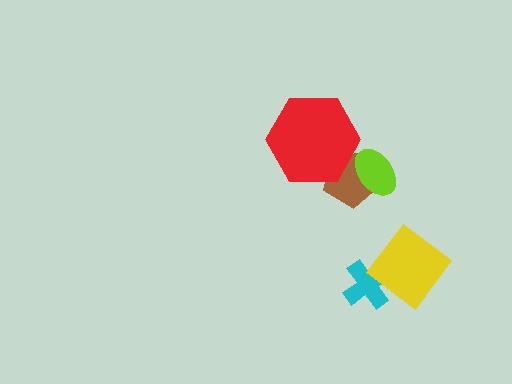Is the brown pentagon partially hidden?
Yes, it is partially covered by another shape.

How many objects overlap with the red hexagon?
1 object overlaps with the red hexagon.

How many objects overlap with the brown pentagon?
2 objects overlap with the brown pentagon.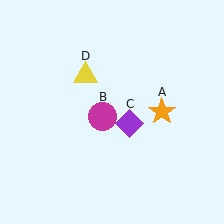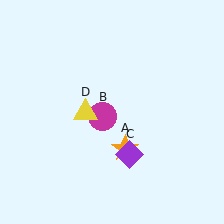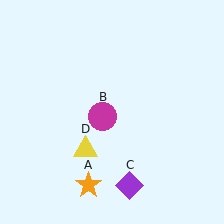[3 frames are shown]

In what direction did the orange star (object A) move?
The orange star (object A) moved down and to the left.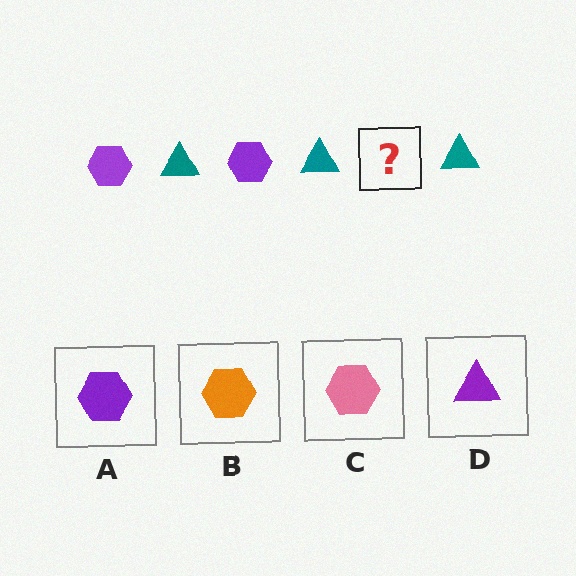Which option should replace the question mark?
Option A.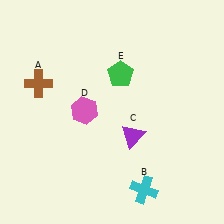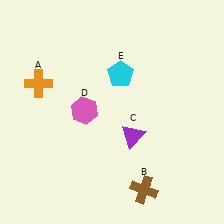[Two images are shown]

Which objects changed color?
A changed from brown to orange. B changed from cyan to brown. E changed from green to cyan.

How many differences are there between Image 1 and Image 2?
There are 3 differences between the two images.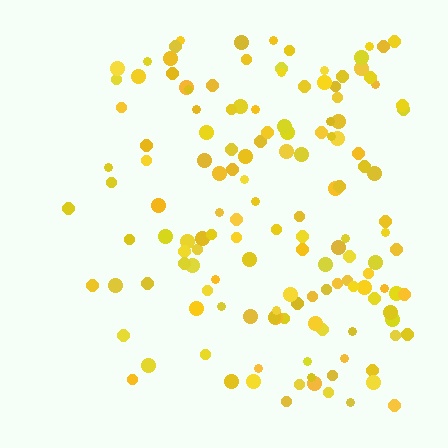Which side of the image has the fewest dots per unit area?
The left.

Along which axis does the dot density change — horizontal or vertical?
Horizontal.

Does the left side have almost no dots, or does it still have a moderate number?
Still a moderate number, just noticeably fewer than the right.